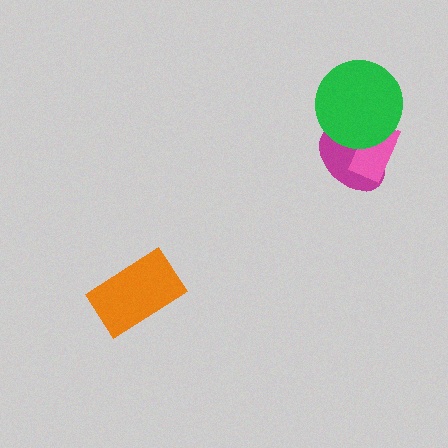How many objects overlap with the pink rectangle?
2 objects overlap with the pink rectangle.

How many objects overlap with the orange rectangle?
0 objects overlap with the orange rectangle.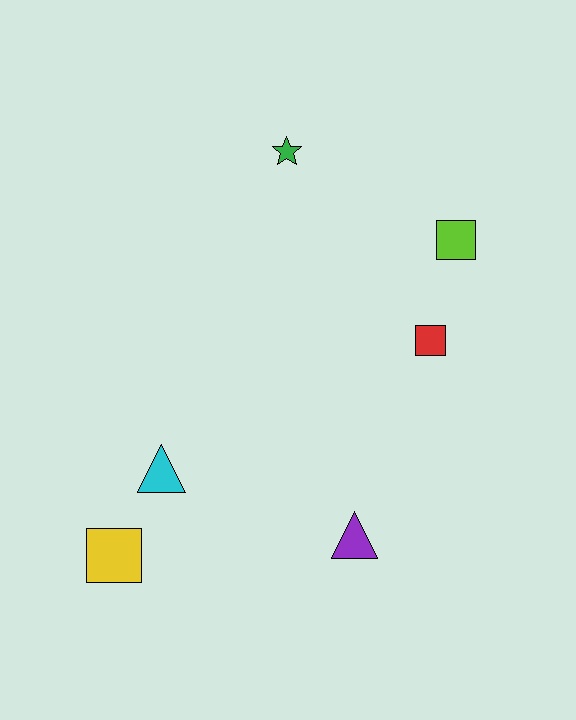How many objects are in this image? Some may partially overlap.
There are 6 objects.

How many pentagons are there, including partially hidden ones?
There are no pentagons.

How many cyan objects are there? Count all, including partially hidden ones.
There is 1 cyan object.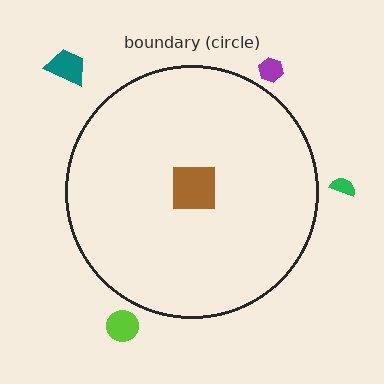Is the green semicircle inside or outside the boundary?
Outside.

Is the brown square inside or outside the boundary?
Inside.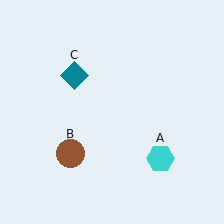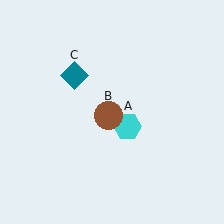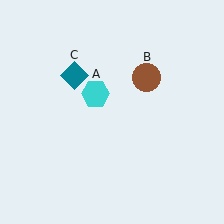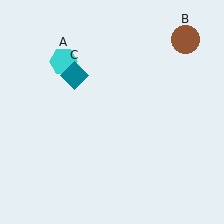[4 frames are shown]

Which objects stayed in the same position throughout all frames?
Teal diamond (object C) remained stationary.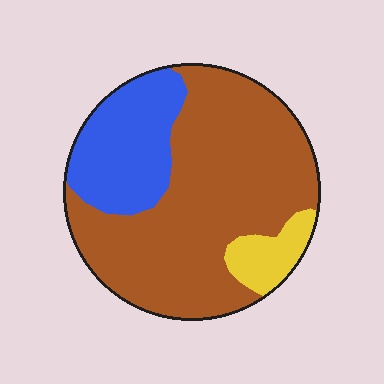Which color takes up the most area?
Brown, at roughly 70%.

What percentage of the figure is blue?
Blue takes up about one quarter (1/4) of the figure.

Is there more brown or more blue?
Brown.